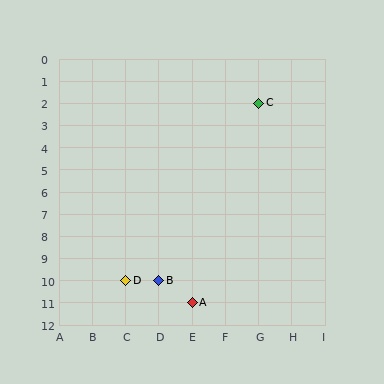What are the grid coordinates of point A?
Point A is at grid coordinates (E, 11).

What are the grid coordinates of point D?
Point D is at grid coordinates (C, 10).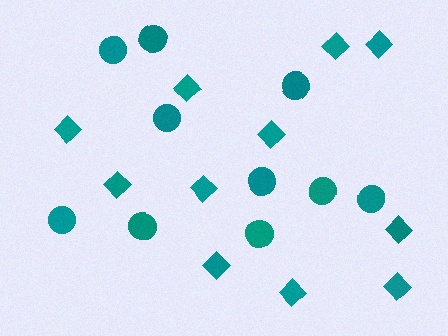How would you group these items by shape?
There are 2 groups: one group of circles (10) and one group of diamonds (11).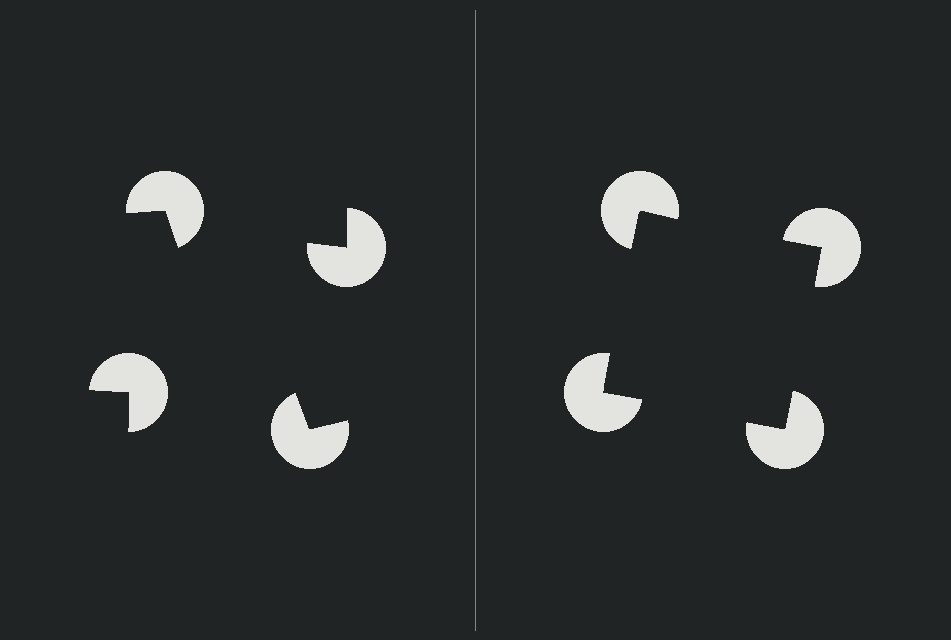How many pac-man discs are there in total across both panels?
8 — 4 on each side.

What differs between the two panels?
The pac-man discs are positioned identically on both sides; only the wedge orientations differ. On the right they align to a square; on the left they are misaligned.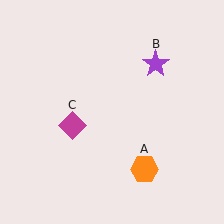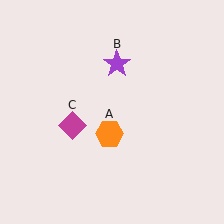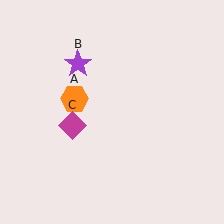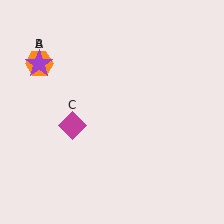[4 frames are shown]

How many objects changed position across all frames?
2 objects changed position: orange hexagon (object A), purple star (object B).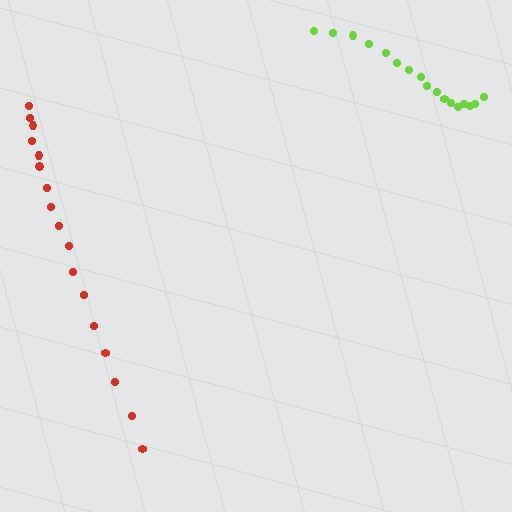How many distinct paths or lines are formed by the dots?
There are 2 distinct paths.